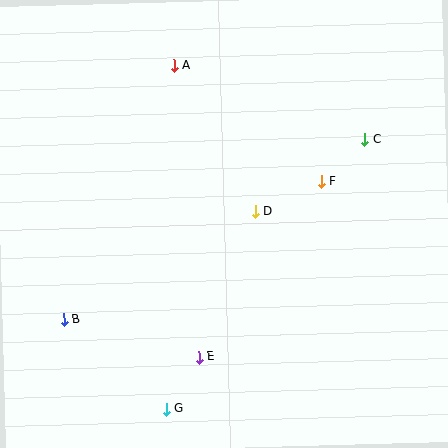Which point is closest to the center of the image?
Point D at (255, 212) is closest to the center.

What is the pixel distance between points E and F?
The distance between E and F is 214 pixels.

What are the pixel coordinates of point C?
Point C is at (364, 139).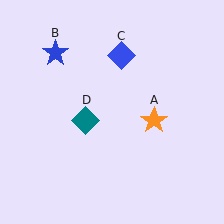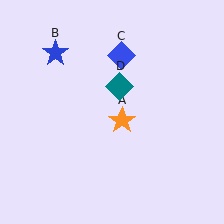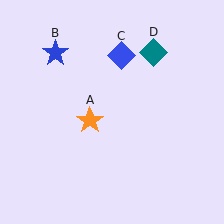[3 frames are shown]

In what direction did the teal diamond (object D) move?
The teal diamond (object D) moved up and to the right.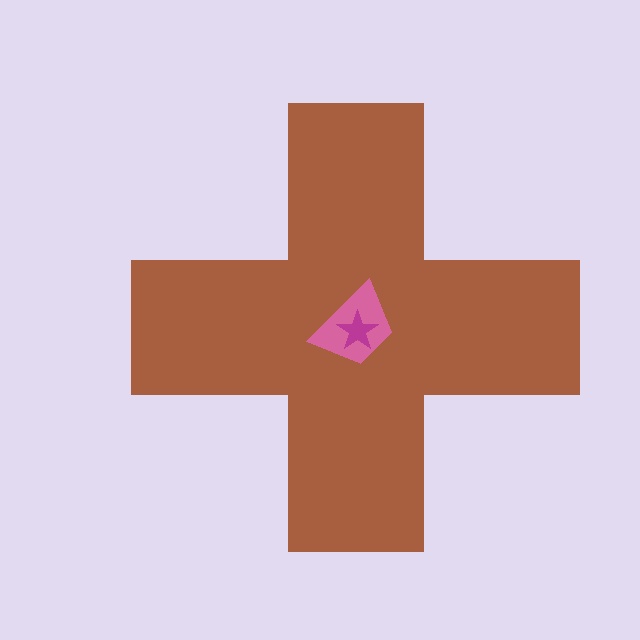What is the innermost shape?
The magenta star.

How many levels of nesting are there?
3.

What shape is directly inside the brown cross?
The pink trapezoid.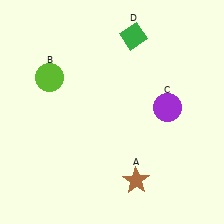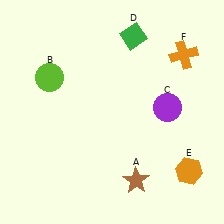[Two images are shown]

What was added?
An orange hexagon (E), an orange cross (F) were added in Image 2.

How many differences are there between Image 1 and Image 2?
There are 2 differences between the two images.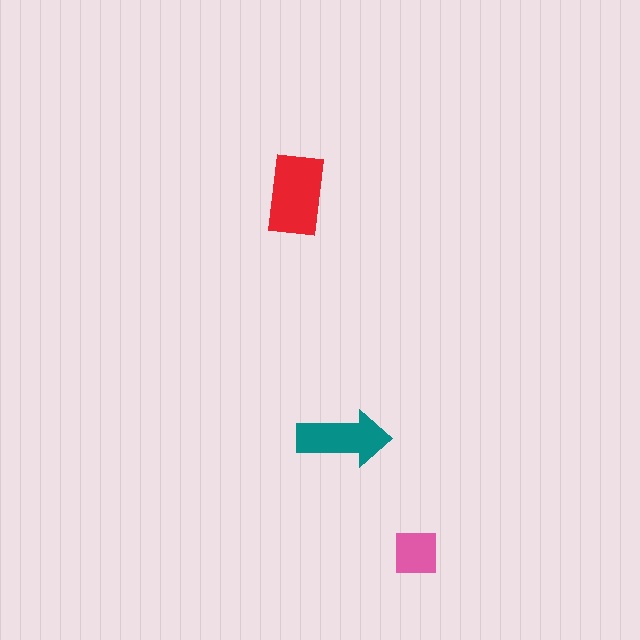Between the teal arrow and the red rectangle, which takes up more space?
The red rectangle.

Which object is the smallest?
The pink square.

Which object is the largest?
The red rectangle.